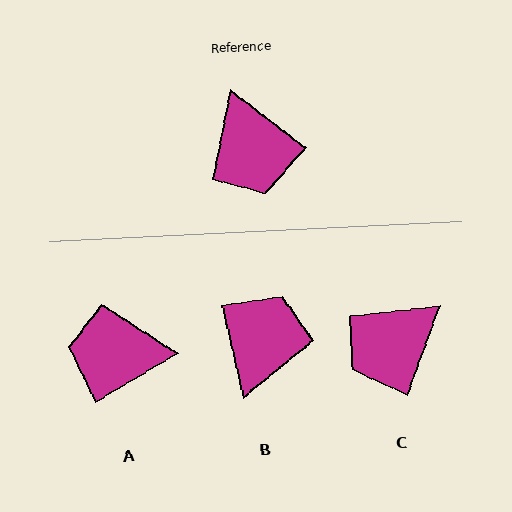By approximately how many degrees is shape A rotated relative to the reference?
Approximately 112 degrees clockwise.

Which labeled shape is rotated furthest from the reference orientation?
B, about 141 degrees away.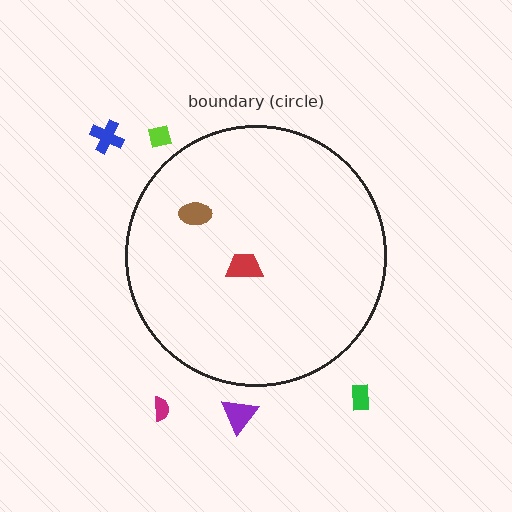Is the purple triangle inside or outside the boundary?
Outside.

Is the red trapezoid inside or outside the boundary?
Inside.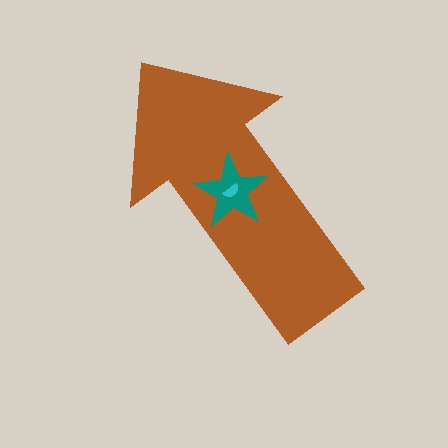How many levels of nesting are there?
3.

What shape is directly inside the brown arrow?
The teal star.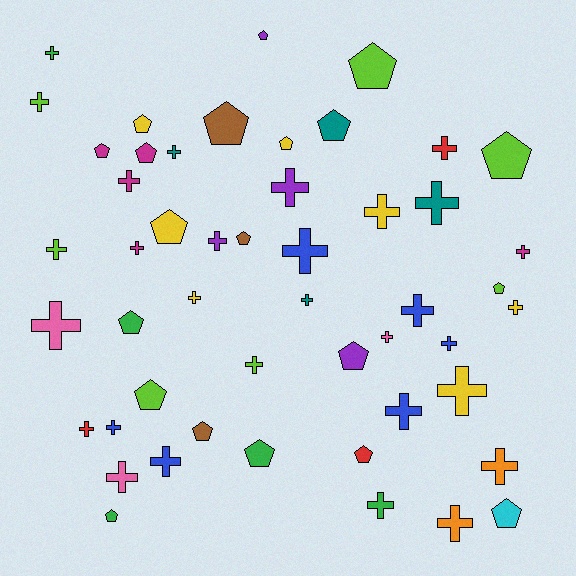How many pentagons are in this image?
There are 20 pentagons.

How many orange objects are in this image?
There are 2 orange objects.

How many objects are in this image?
There are 50 objects.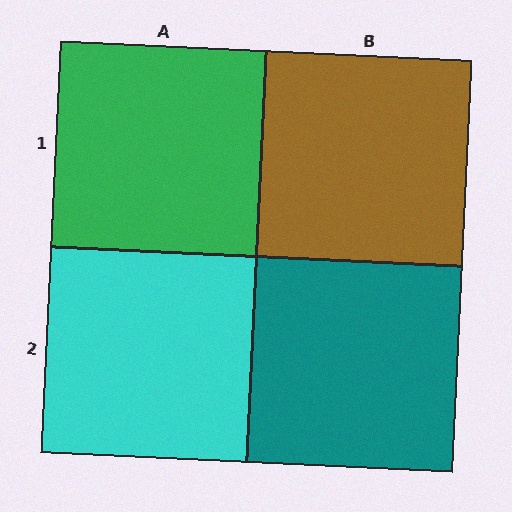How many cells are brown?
1 cell is brown.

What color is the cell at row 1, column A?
Green.